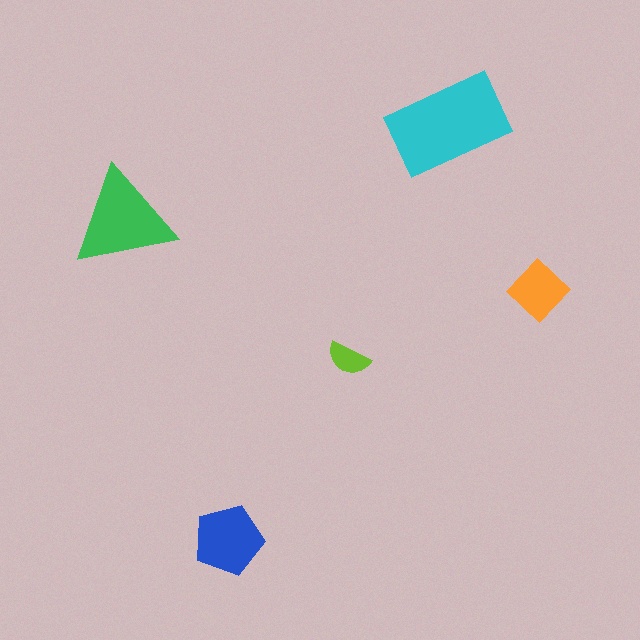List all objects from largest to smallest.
The cyan rectangle, the green triangle, the blue pentagon, the orange diamond, the lime semicircle.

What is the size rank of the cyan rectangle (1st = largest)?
1st.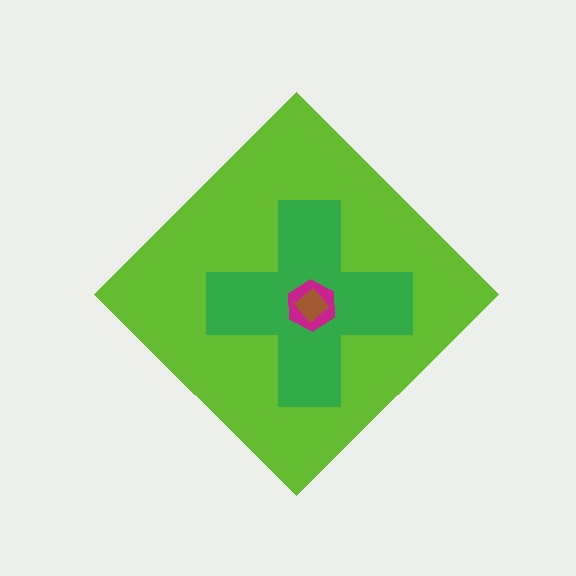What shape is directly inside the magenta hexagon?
The brown diamond.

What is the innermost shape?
The brown diamond.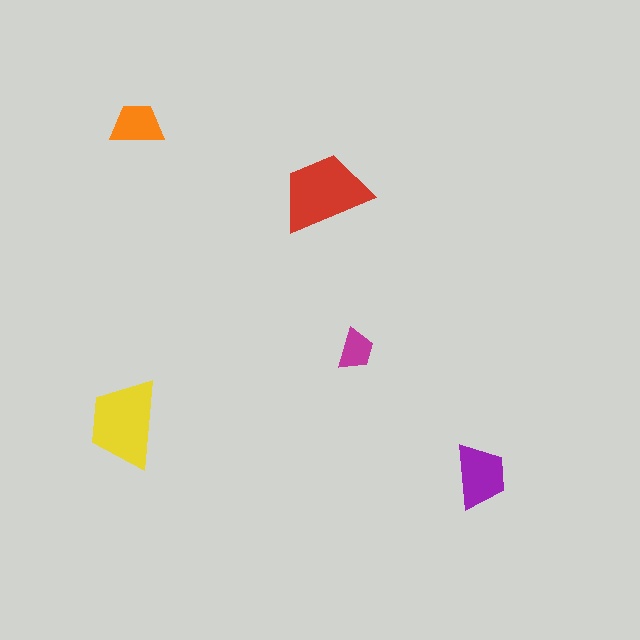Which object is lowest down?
The purple trapezoid is bottommost.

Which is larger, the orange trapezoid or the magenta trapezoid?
The orange one.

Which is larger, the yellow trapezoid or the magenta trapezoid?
The yellow one.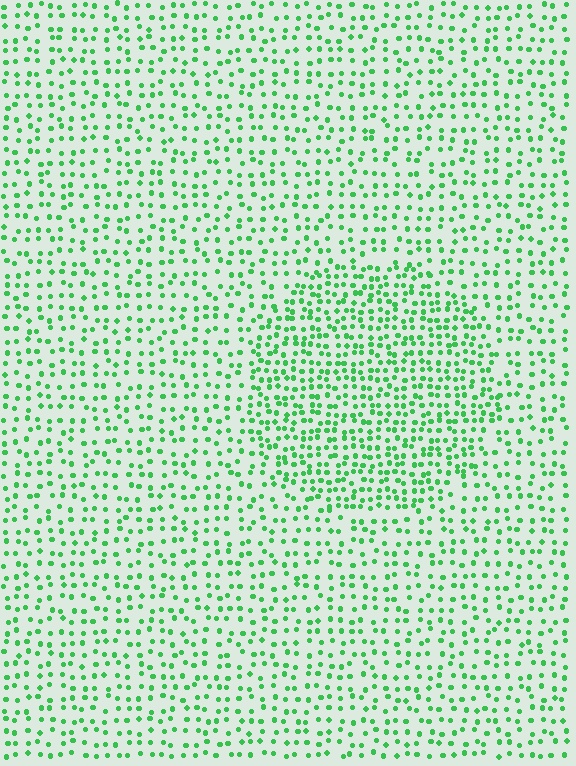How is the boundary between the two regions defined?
The boundary is defined by a change in element density (approximately 1.7x ratio). All elements are the same color, size, and shape.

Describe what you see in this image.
The image contains small green elements arranged at two different densities. A circle-shaped region is visible where the elements are more densely packed than the surrounding area.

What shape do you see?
I see a circle.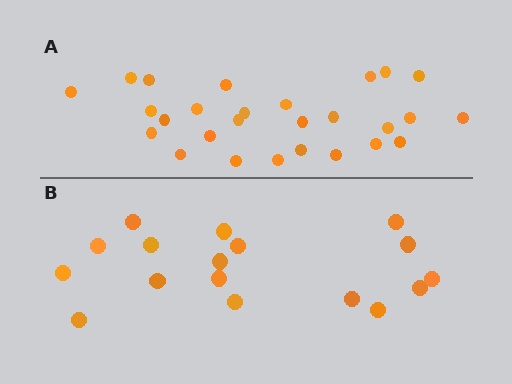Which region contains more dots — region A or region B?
Region A (the top region) has more dots.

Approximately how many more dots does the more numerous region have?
Region A has roughly 10 or so more dots than region B.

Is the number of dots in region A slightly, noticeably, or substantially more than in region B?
Region A has substantially more. The ratio is roughly 1.6 to 1.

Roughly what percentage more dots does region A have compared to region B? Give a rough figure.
About 60% more.